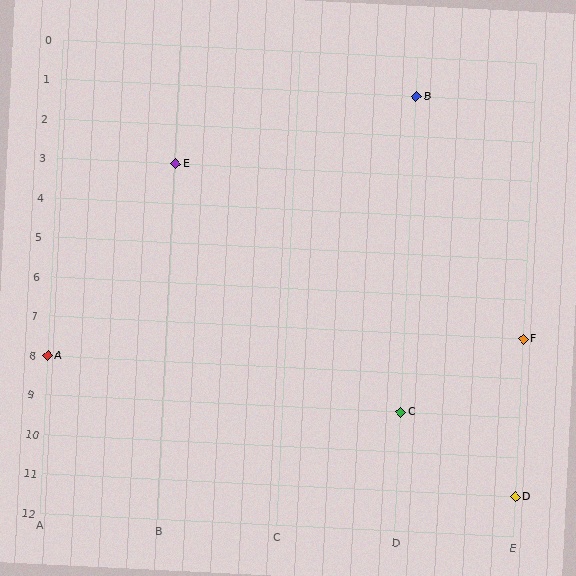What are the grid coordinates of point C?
Point C is at grid coordinates (D, 9).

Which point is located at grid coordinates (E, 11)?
Point D is at (E, 11).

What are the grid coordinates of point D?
Point D is at grid coordinates (E, 11).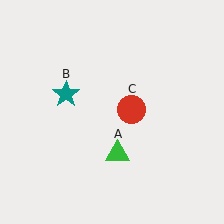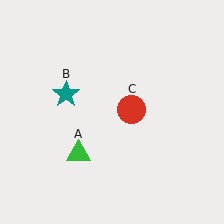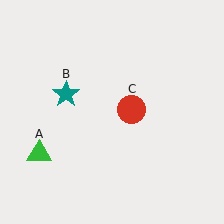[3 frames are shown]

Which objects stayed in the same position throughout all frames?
Teal star (object B) and red circle (object C) remained stationary.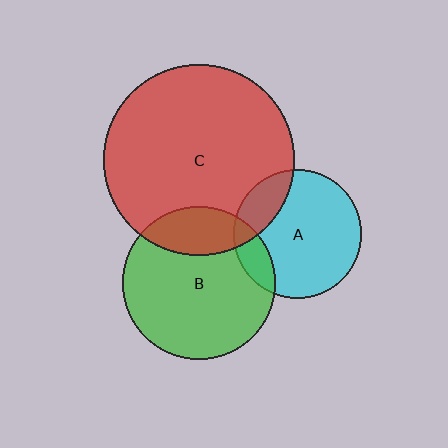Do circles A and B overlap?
Yes.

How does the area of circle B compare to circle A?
Approximately 1.4 times.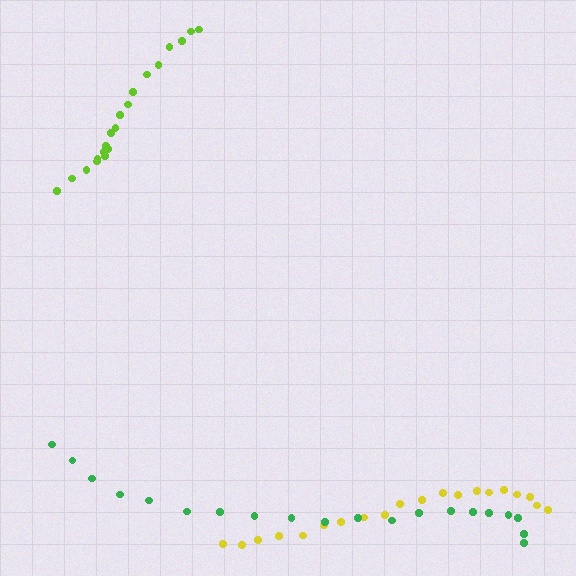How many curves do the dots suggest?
There are 3 distinct paths.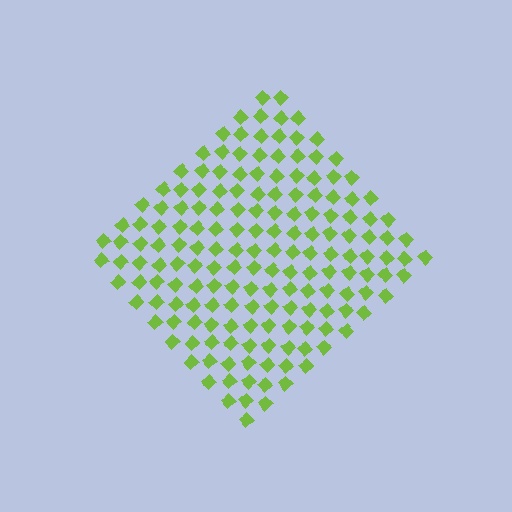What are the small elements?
The small elements are diamonds.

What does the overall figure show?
The overall figure shows a diamond.